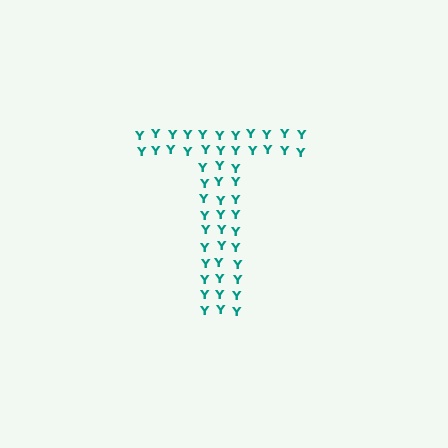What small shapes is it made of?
It is made of small letter Y's.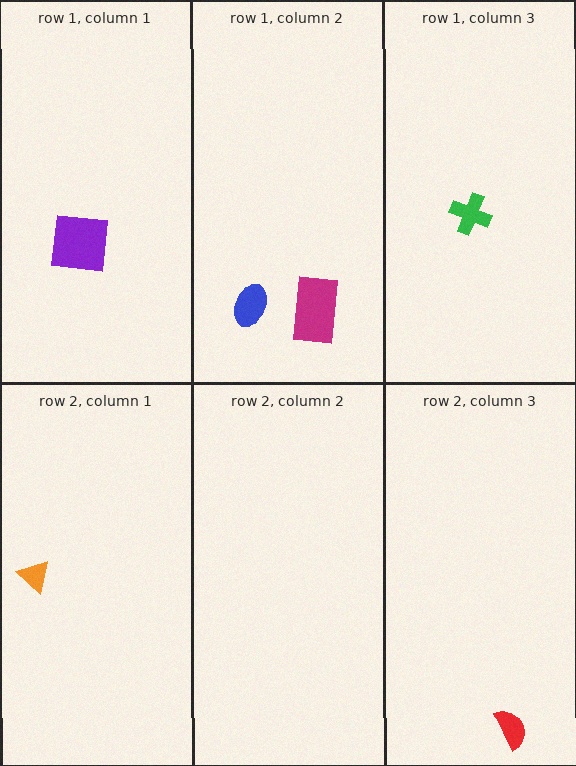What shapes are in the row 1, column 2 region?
The magenta rectangle, the blue ellipse.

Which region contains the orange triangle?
The row 2, column 1 region.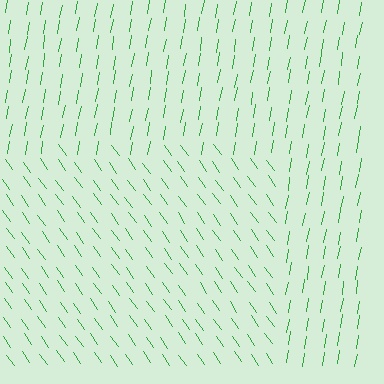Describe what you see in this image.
The image is filled with small green line segments. A rectangle region in the image has lines oriented differently from the surrounding lines, creating a visible texture boundary.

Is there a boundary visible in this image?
Yes, there is a texture boundary formed by a change in line orientation.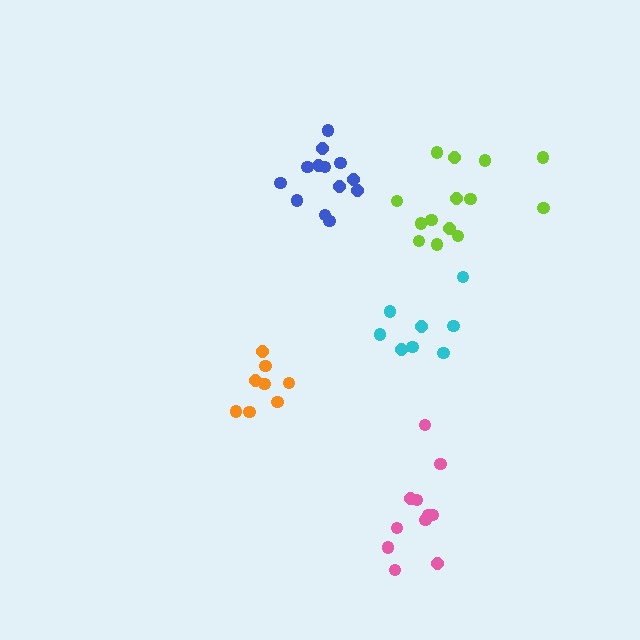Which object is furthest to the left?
The orange cluster is leftmost.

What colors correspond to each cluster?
The clusters are colored: orange, lime, pink, cyan, blue.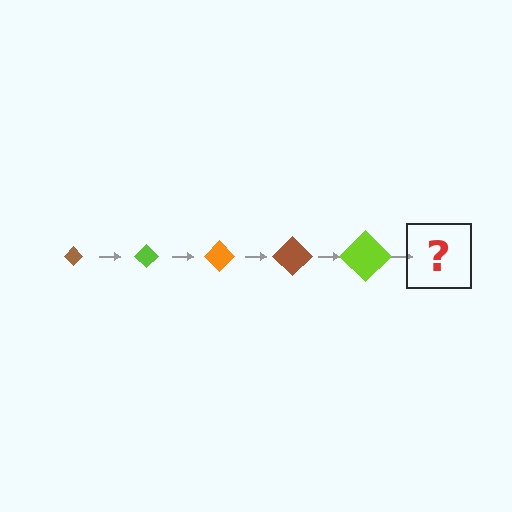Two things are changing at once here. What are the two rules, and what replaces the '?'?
The two rules are that the diamond grows larger each step and the color cycles through brown, lime, and orange. The '?' should be an orange diamond, larger than the previous one.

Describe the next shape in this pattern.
It should be an orange diamond, larger than the previous one.